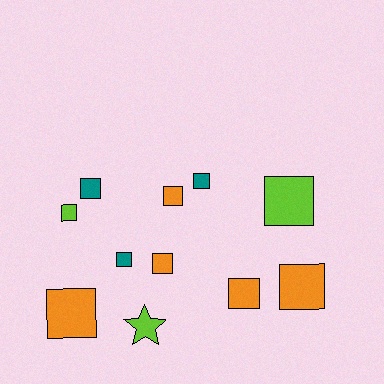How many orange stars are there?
There are no orange stars.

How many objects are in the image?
There are 11 objects.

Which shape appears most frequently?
Square, with 10 objects.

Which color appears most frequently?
Orange, with 5 objects.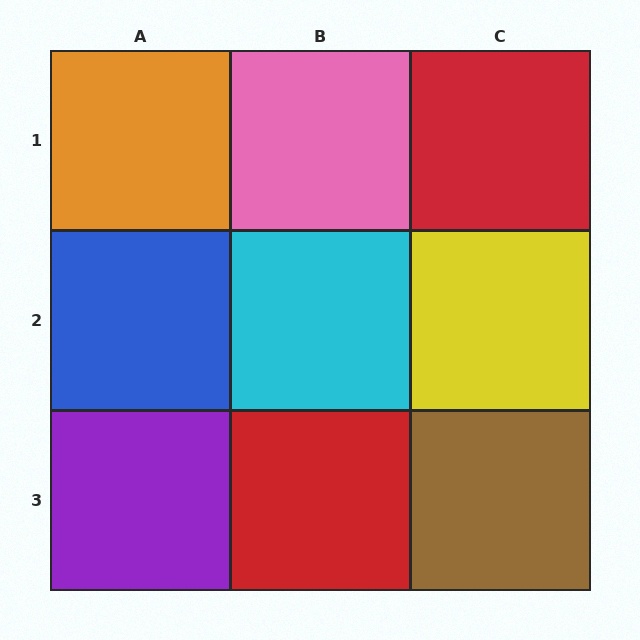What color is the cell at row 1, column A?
Orange.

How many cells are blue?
1 cell is blue.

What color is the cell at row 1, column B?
Pink.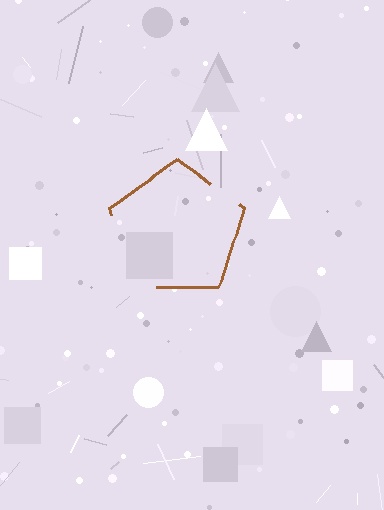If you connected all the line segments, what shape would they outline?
They would outline a pentagon.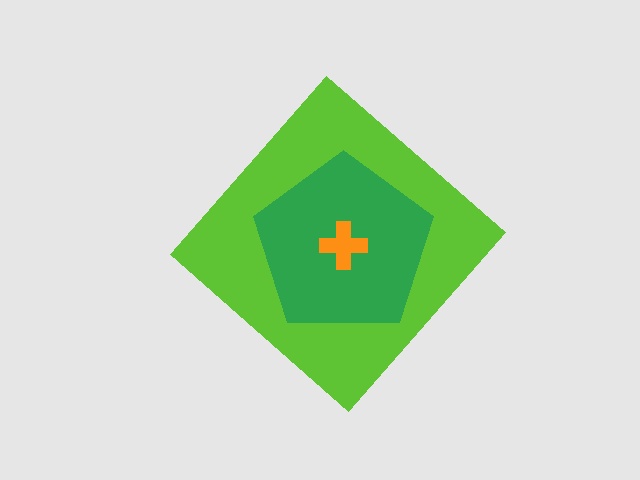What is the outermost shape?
The lime diamond.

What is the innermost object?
The orange cross.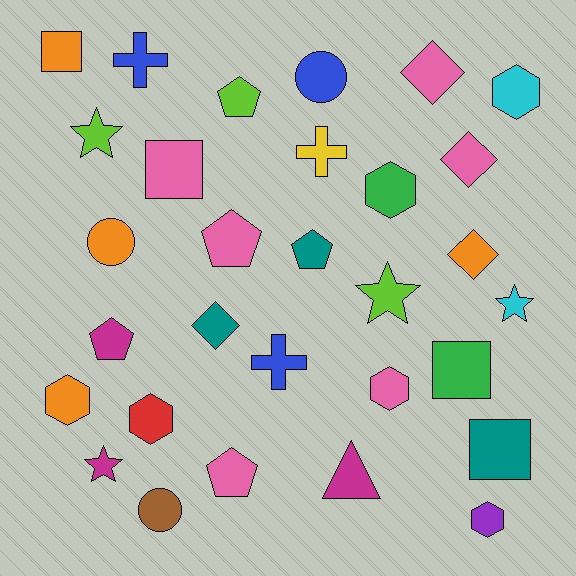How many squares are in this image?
There are 4 squares.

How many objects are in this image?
There are 30 objects.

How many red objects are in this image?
There is 1 red object.